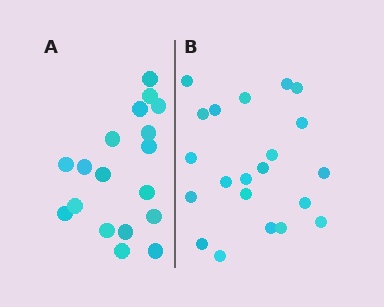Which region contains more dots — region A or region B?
Region B (the right region) has more dots.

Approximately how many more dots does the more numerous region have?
Region B has just a few more — roughly 2 or 3 more dots than region A.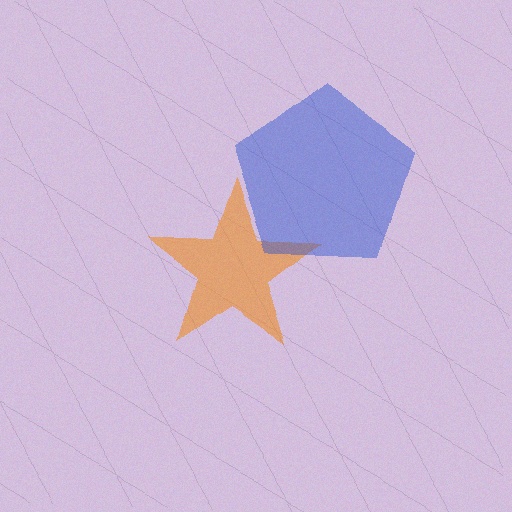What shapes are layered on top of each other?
The layered shapes are: an orange star, a blue pentagon.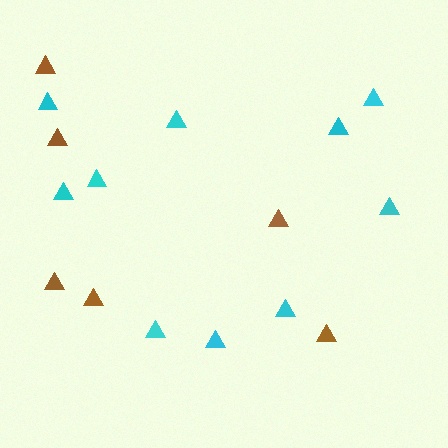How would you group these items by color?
There are 2 groups: one group of brown triangles (6) and one group of cyan triangles (10).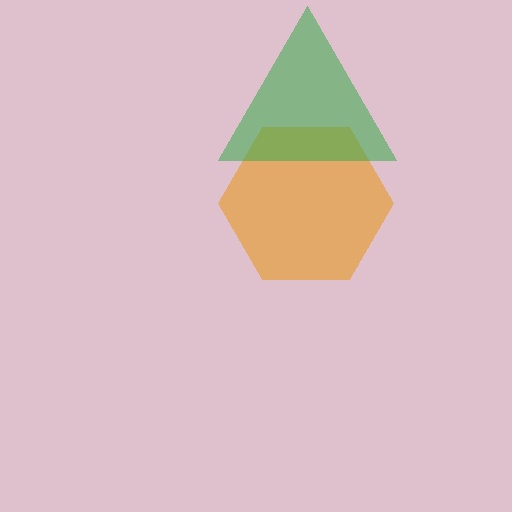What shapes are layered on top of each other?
The layered shapes are: an orange hexagon, a green triangle.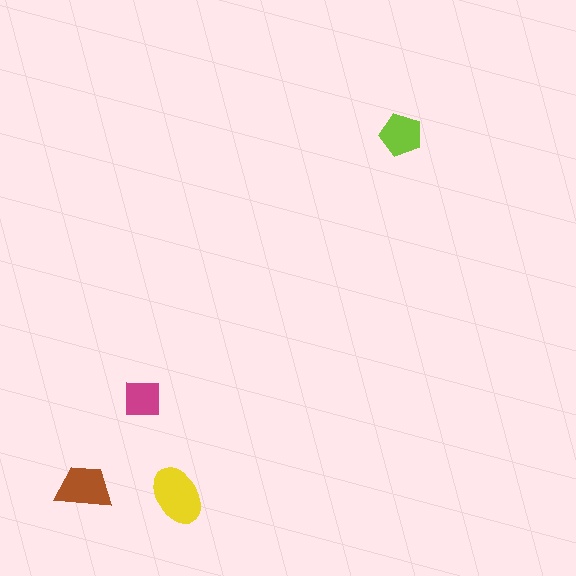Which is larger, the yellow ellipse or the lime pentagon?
The yellow ellipse.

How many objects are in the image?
There are 4 objects in the image.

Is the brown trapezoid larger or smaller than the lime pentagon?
Larger.